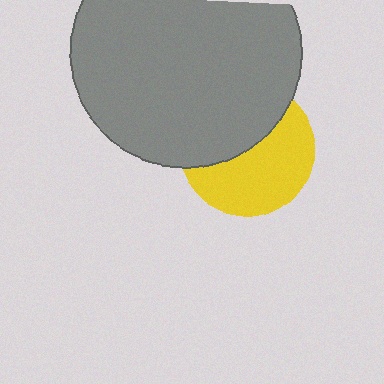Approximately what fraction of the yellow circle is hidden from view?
Roughly 45% of the yellow circle is hidden behind the gray circle.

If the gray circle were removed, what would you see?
You would see the complete yellow circle.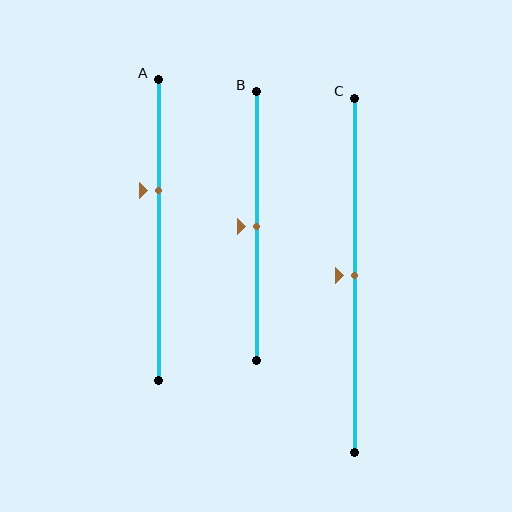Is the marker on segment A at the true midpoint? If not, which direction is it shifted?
No, the marker on segment A is shifted upward by about 13% of the segment length.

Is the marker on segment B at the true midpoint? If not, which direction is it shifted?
Yes, the marker on segment B is at the true midpoint.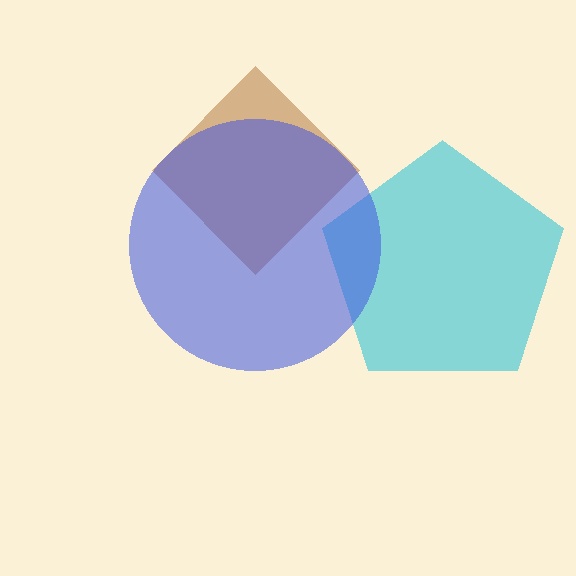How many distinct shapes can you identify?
There are 3 distinct shapes: a brown diamond, a cyan pentagon, a blue circle.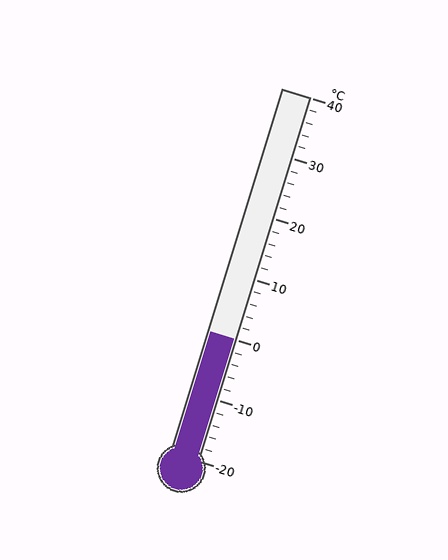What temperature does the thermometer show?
The thermometer shows approximately 0°C.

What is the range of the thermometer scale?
The thermometer scale ranges from -20°C to 40°C.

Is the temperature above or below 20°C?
The temperature is below 20°C.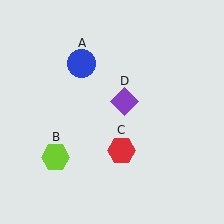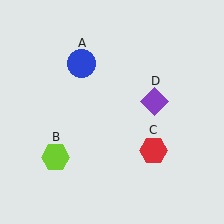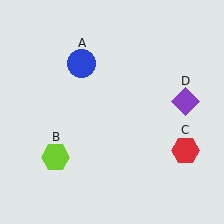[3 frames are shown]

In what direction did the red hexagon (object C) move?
The red hexagon (object C) moved right.